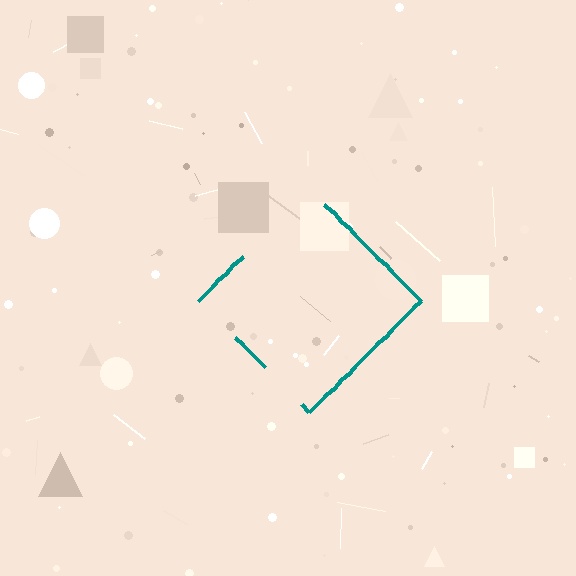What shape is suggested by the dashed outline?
The dashed outline suggests a diamond.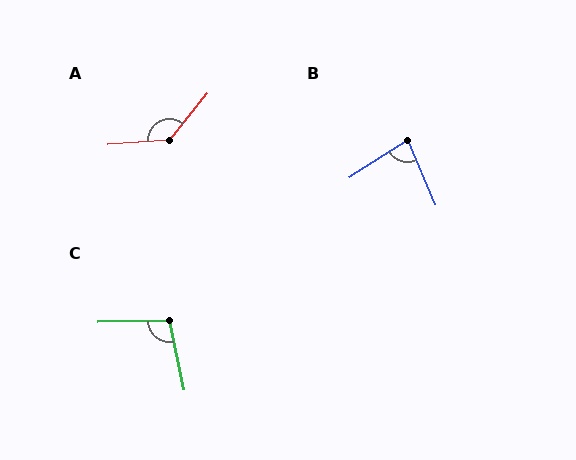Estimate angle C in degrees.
Approximately 100 degrees.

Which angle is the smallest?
B, at approximately 80 degrees.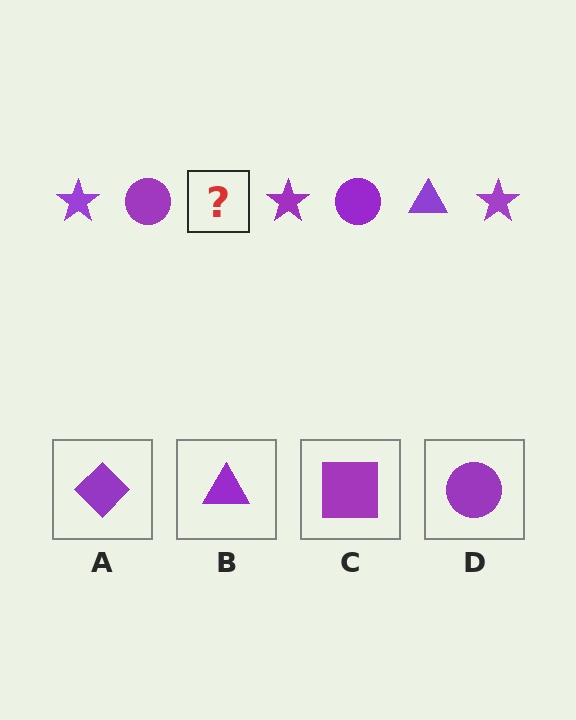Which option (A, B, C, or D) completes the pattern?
B.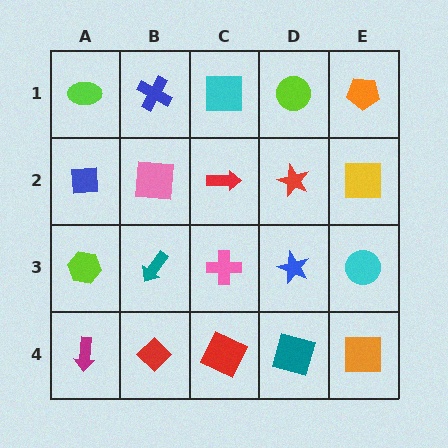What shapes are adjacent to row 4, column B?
A teal arrow (row 3, column B), a magenta arrow (row 4, column A), a red square (row 4, column C).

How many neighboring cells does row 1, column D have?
3.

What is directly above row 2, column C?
A cyan square.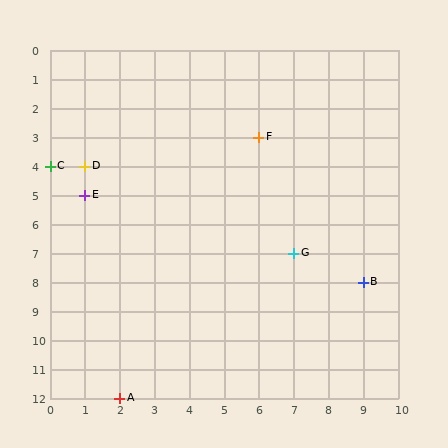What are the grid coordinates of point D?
Point D is at grid coordinates (1, 4).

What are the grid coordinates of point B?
Point B is at grid coordinates (9, 8).